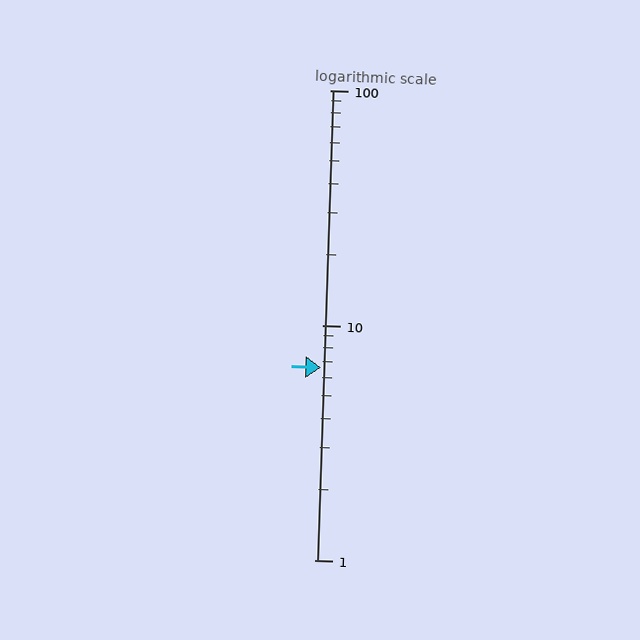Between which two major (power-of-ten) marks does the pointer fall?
The pointer is between 1 and 10.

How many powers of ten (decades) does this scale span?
The scale spans 2 decades, from 1 to 100.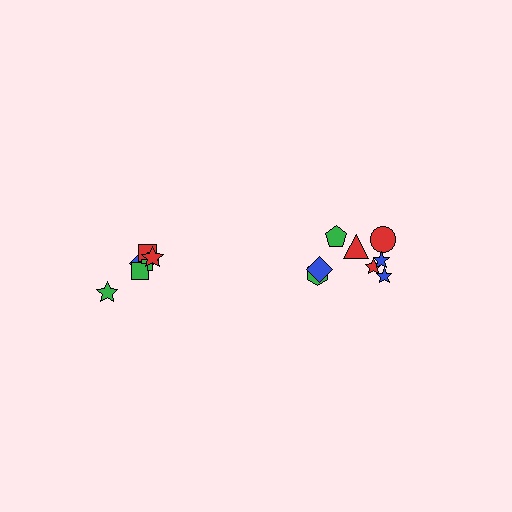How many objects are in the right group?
There are 8 objects.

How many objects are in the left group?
There are 6 objects.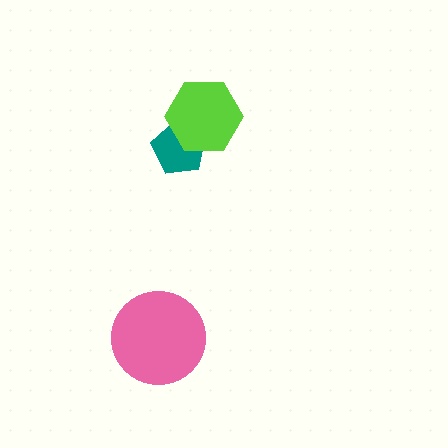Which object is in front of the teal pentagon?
The lime hexagon is in front of the teal pentagon.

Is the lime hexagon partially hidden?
No, no other shape covers it.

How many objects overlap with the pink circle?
0 objects overlap with the pink circle.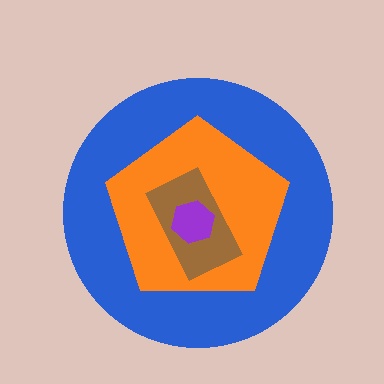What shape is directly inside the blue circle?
The orange pentagon.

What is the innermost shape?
The purple hexagon.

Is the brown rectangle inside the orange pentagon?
Yes.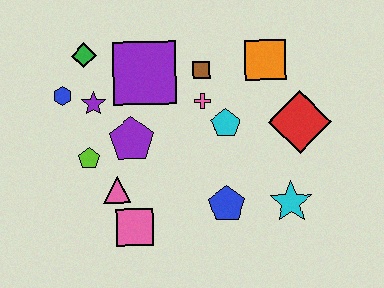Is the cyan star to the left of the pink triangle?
No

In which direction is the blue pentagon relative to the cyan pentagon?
The blue pentagon is below the cyan pentagon.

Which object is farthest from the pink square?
The orange square is farthest from the pink square.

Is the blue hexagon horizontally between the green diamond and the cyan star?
No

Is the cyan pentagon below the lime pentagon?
No